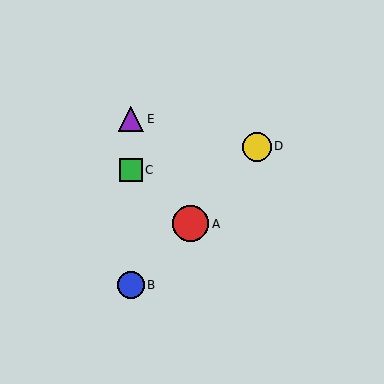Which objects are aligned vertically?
Objects B, C, E are aligned vertically.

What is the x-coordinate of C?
Object C is at x≈131.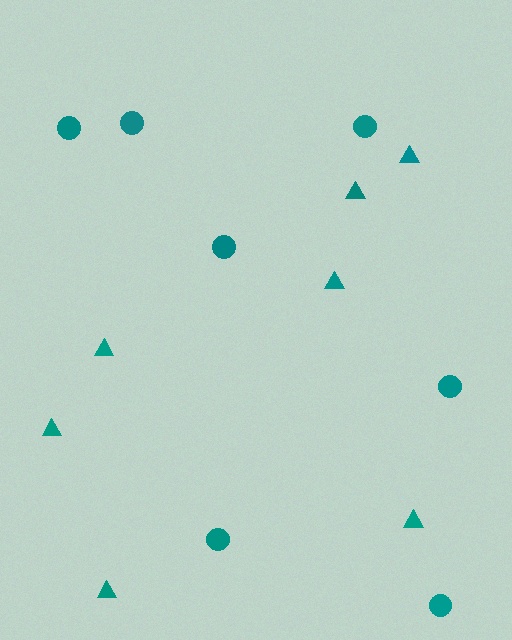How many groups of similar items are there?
There are 2 groups: one group of circles (7) and one group of triangles (7).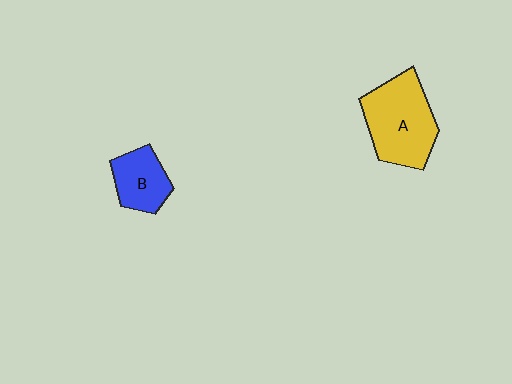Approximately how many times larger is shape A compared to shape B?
Approximately 1.8 times.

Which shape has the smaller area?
Shape B (blue).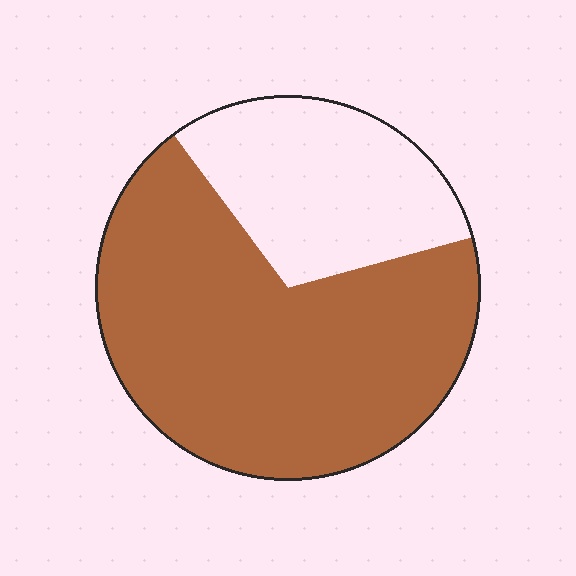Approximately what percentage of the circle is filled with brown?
Approximately 70%.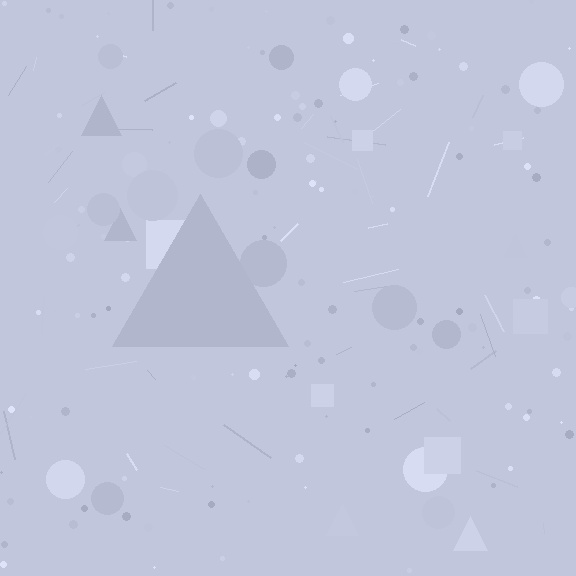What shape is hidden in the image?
A triangle is hidden in the image.